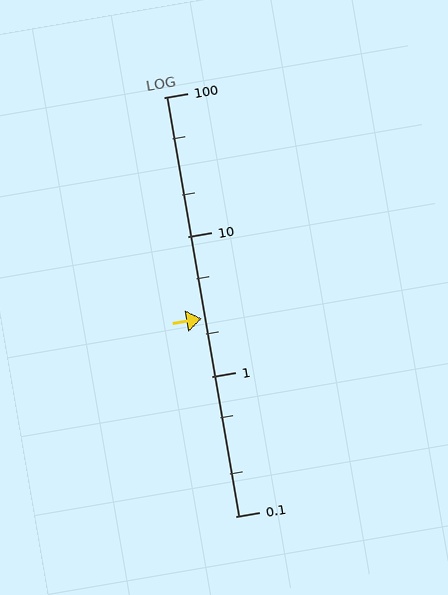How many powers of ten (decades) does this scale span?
The scale spans 3 decades, from 0.1 to 100.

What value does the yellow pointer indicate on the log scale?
The pointer indicates approximately 2.6.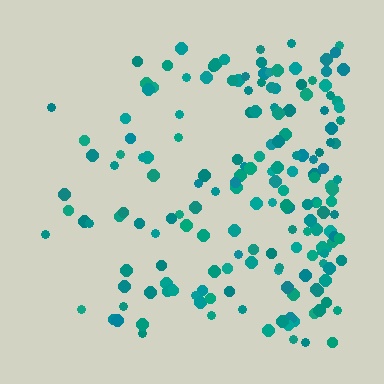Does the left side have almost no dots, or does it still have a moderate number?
Still a moderate number, just noticeably fewer than the right.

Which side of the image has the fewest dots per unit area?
The left.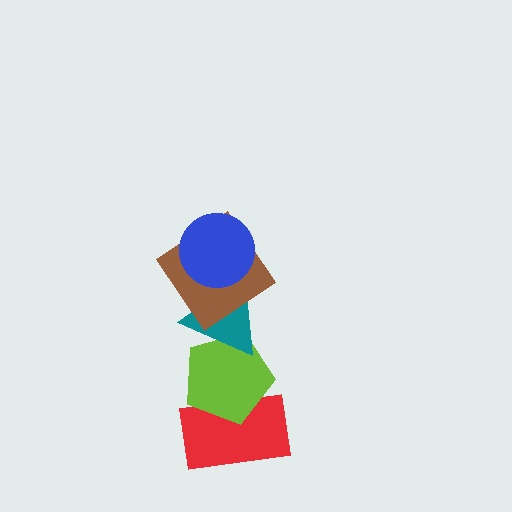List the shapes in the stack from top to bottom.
From top to bottom: the blue circle, the brown diamond, the teal triangle, the lime pentagon, the red rectangle.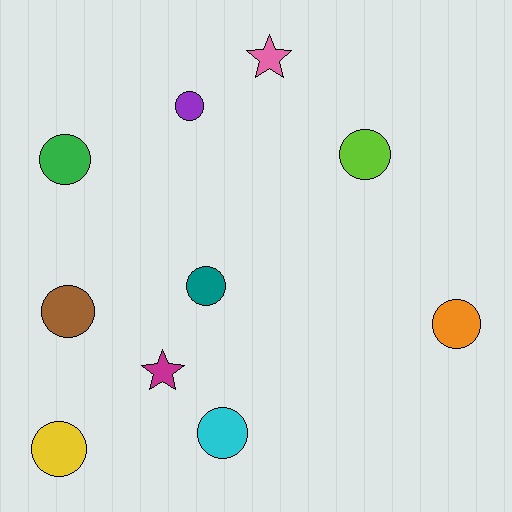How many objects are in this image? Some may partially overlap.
There are 10 objects.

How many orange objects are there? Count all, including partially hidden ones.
There is 1 orange object.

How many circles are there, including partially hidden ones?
There are 8 circles.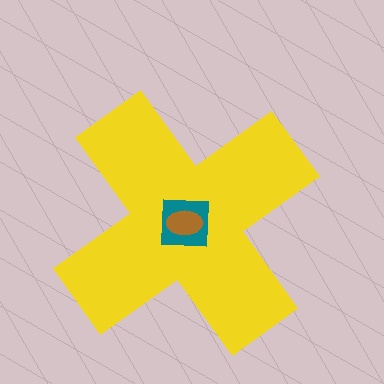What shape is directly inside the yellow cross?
The teal square.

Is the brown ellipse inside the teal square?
Yes.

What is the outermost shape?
The yellow cross.